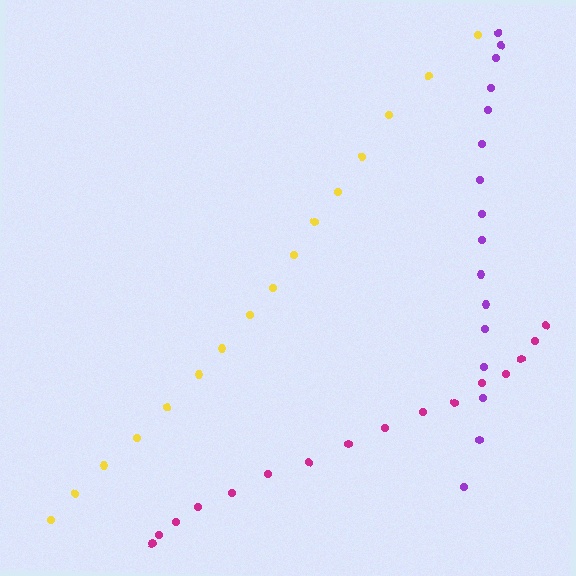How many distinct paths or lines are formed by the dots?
There are 3 distinct paths.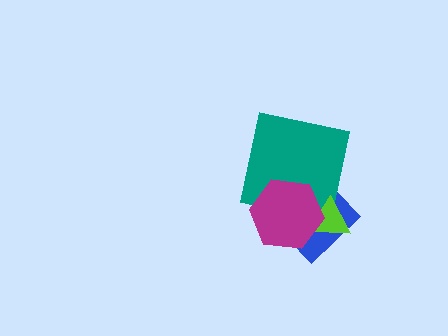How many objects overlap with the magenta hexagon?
3 objects overlap with the magenta hexagon.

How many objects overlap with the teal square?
3 objects overlap with the teal square.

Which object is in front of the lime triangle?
The magenta hexagon is in front of the lime triangle.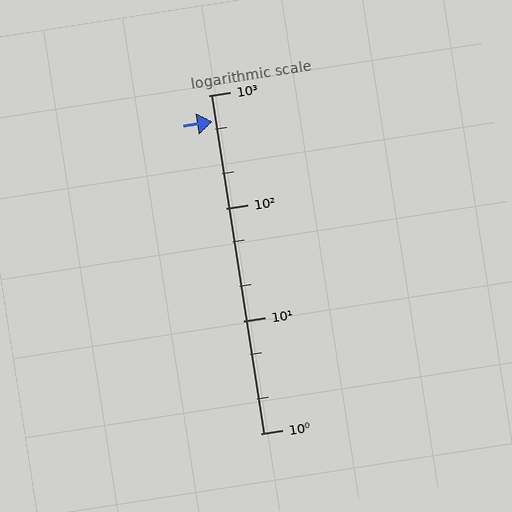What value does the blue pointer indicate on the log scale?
The pointer indicates approximately 590.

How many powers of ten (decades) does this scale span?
The scale spans 3 decades, from 1 to 1000.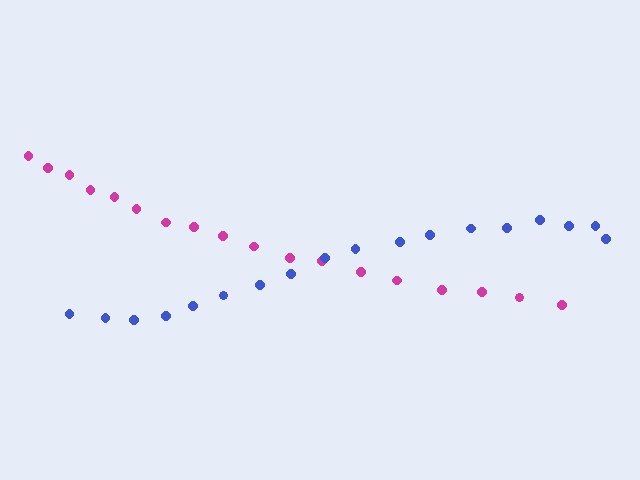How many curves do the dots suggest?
There are 2 distinct paths.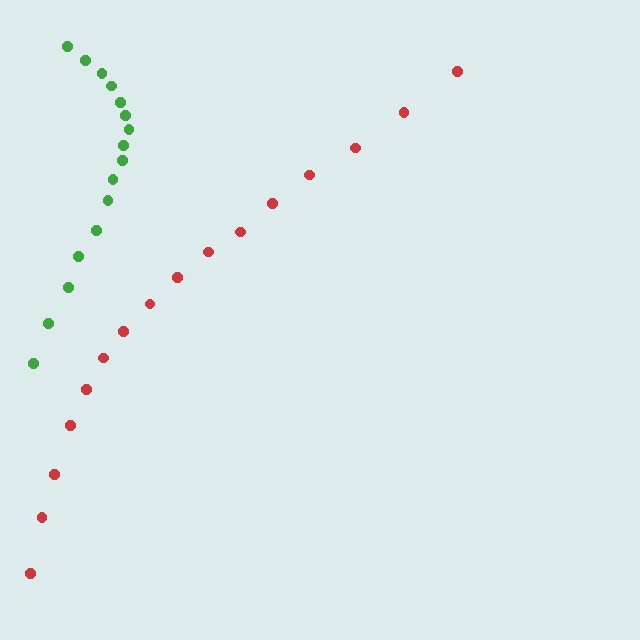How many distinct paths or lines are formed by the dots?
There are 2 distinct paths.